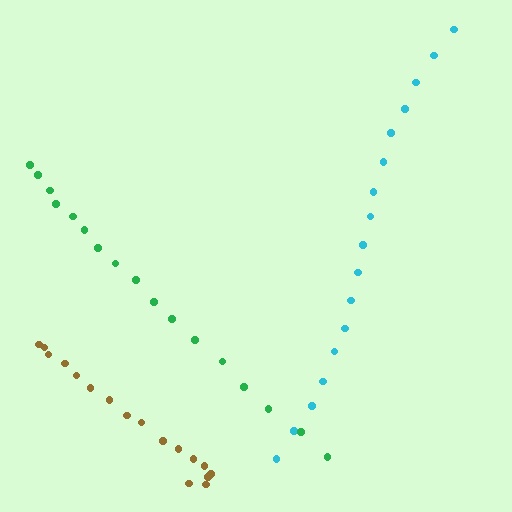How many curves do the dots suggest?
There are 3 distinct paths.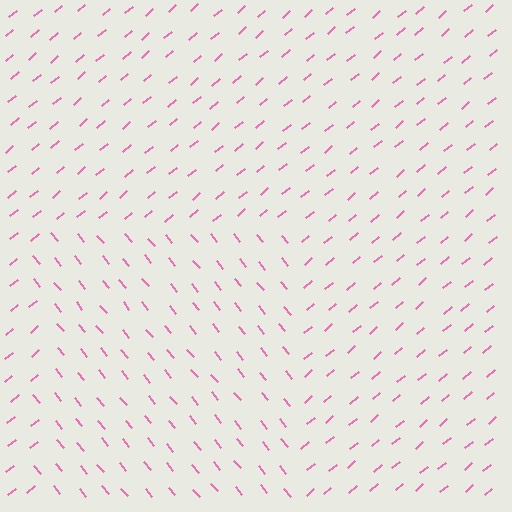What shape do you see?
I see a rectangle.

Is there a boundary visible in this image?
Yes, there is a texture boundary formed by a change in line orientation.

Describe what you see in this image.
The image is filled with small pink line segments. A rectangle region in the image has lines oriented differently from the surrounding lines, creating a visible texture boundary.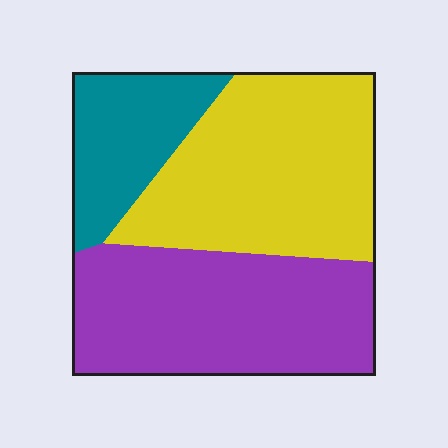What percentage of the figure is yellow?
Yellow takes up about two fifths (2/5) of the figure.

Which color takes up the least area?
Teal, at roughly 20%.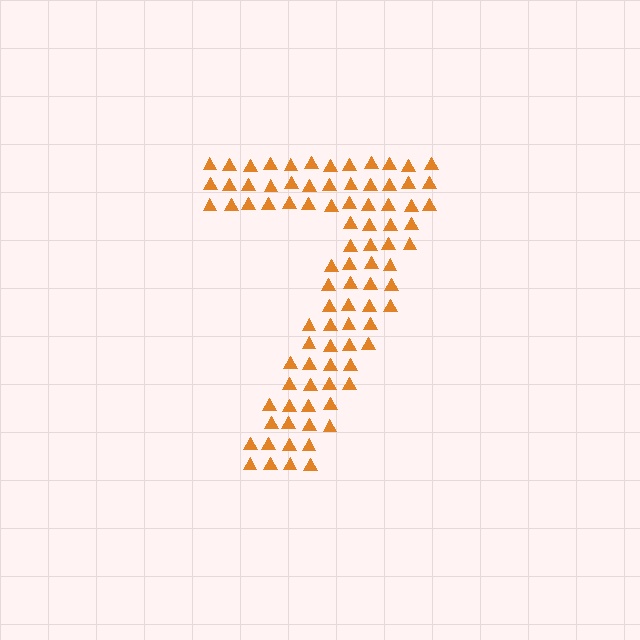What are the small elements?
The small elements are triangles.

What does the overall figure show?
The overall figure shows the digit 7.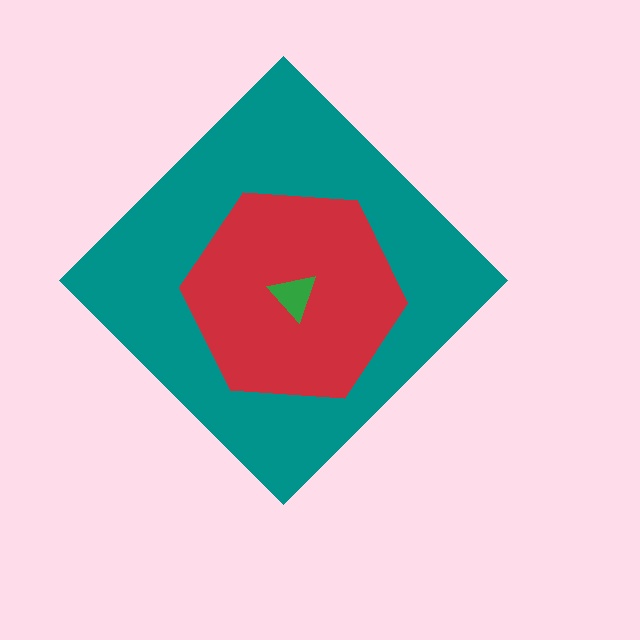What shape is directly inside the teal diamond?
The red hexagon.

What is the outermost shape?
The teal diamond.